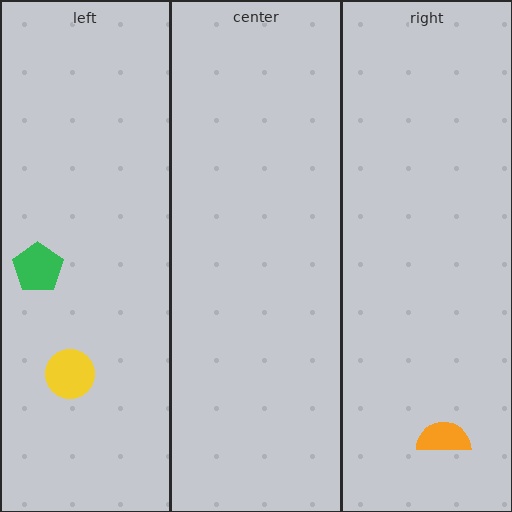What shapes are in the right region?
The orange semicircle.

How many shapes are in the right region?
1.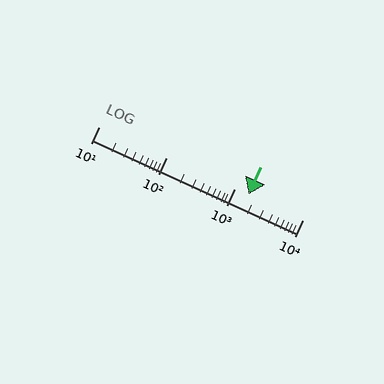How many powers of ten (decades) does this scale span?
The scale spans 3 decades, from 10 to 10000.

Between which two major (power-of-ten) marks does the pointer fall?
The pointer is between 1000 and 10000.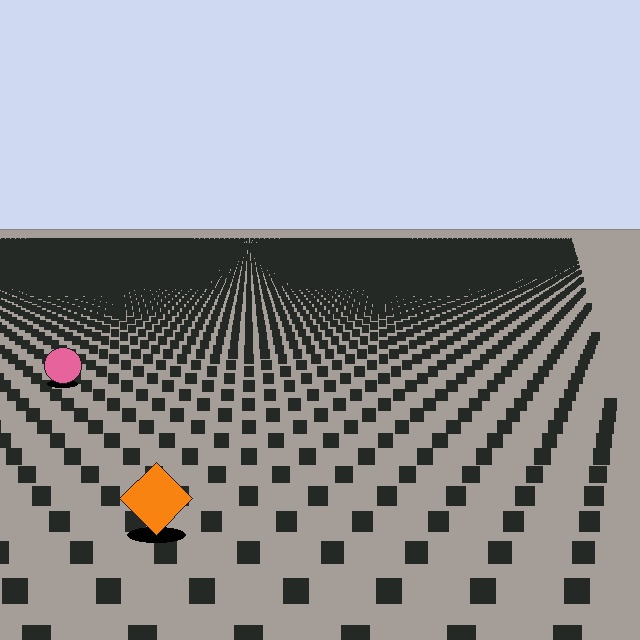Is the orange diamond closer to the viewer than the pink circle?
Yes. The orange diamond is closer — you can tell from the texture gradient: the ground texture is coarser near it.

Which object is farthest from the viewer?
The pink circle is farthest from the viewer. It appears smaller and the ground texture around it is denser.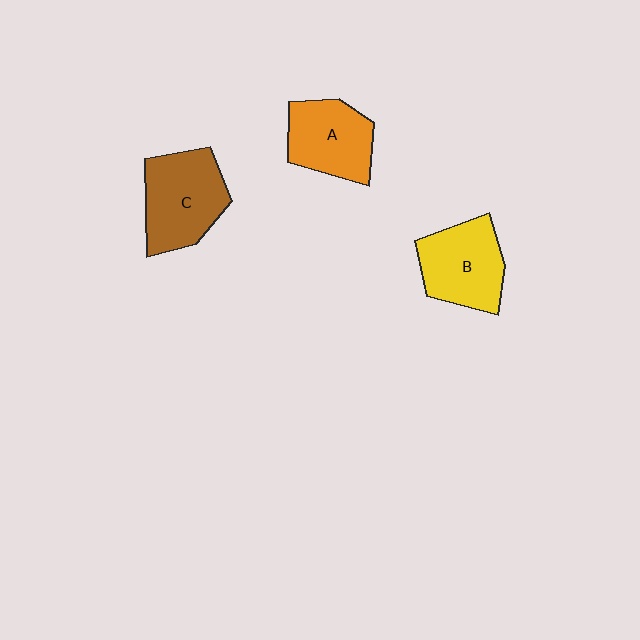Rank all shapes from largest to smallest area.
From largest to smallest: C (brown), B (yellow), A (orange).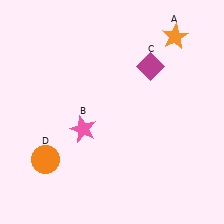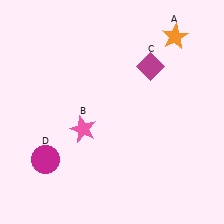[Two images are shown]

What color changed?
The circle (D) changed from orange in Image 1 to magenta in Image 2.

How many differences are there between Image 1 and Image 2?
There is 1 difference between the two images.